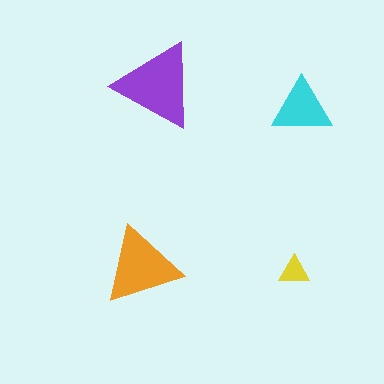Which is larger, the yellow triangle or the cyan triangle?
The cyan one.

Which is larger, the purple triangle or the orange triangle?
The purple one.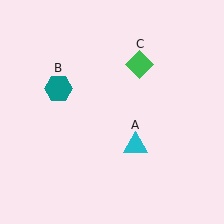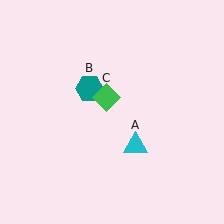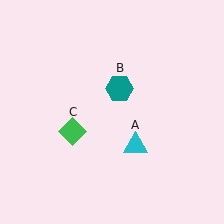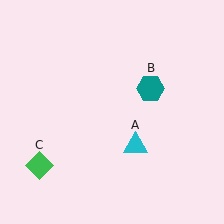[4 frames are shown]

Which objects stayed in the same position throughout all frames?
Cyan triangle (object A) remained stationary.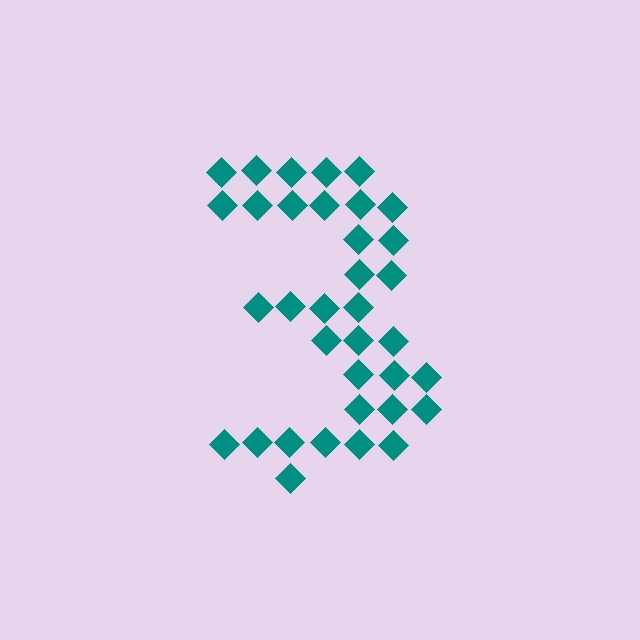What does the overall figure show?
The overall figure shows the digit 3.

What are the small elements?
The small elements are diamonds.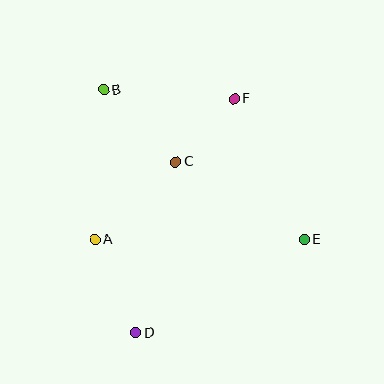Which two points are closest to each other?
Points C and F are closest to each other.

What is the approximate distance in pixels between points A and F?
The distance between A and F is approximately 198 pixels.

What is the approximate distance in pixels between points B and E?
The distance between B and E is approximately 250 pixels.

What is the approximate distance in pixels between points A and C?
The distance between A and C is approximately 112 pixels.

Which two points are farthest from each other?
Points D and F are farthest from each other.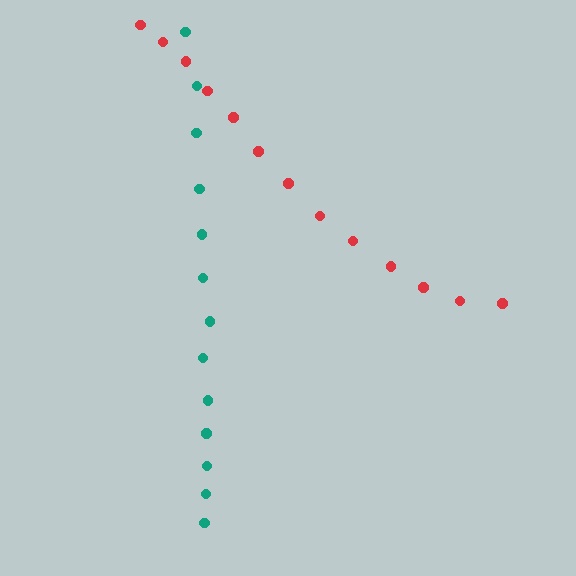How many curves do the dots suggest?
There are 2 distinct paths.